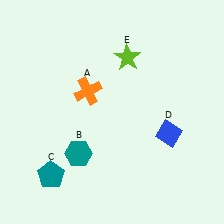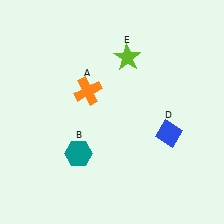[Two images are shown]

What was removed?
The teal pentagon (C) was removed in Image 2.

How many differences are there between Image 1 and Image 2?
There is 1 difference between the two images.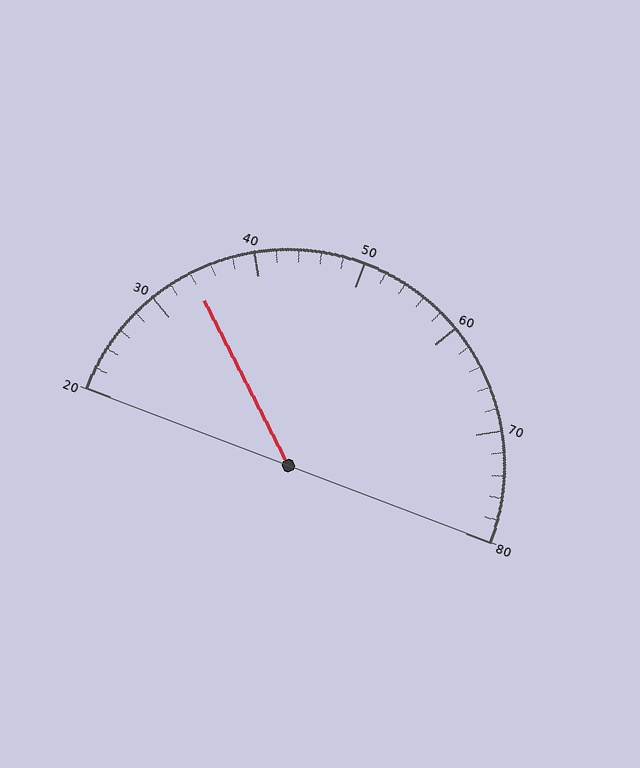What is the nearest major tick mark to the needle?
The nearest major tick mark is 30.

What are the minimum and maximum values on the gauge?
The gauge ranges from 20 to 80.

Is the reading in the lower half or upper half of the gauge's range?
The reading is in the lower half of the range (20 to 80).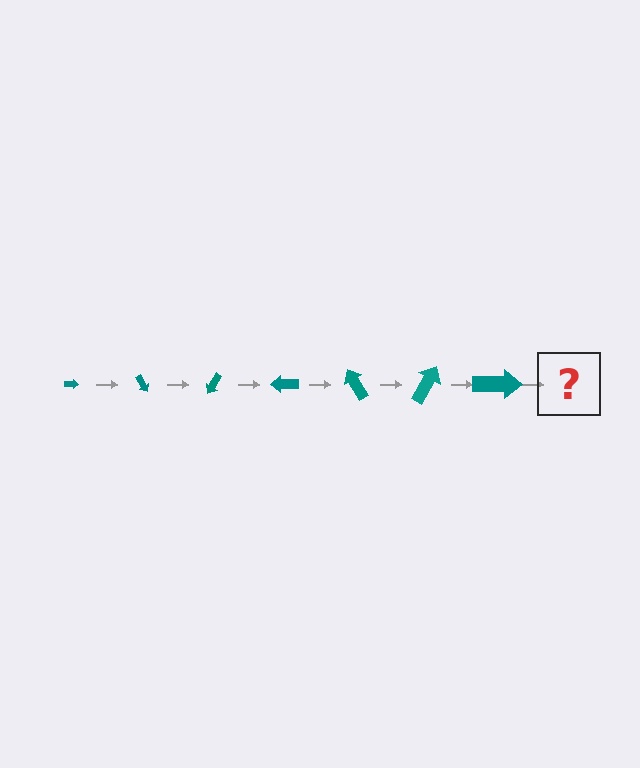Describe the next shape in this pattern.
It should be an arrow, larger than the previous one and rotated 420 degrees from the start.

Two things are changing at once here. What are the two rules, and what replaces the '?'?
The two rules are that the arrow grows larger each step and it rotates 60 degrees each step. The '?' should be an arrow, larger than the previous one and rotated 420 degrees from the start.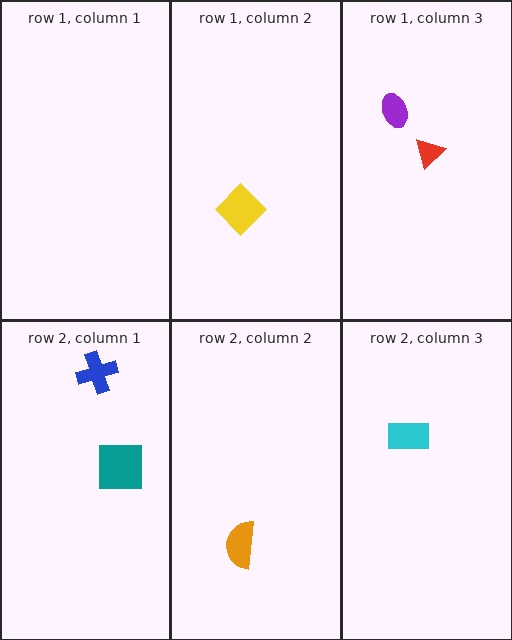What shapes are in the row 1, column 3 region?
The purple ellipse, the red triangle.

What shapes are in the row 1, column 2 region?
The yellow diamond.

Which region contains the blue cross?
The row 2, column 1 region.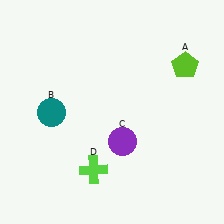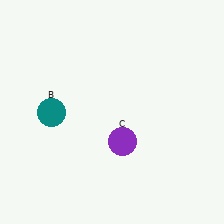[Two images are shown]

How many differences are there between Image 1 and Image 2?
There are 2 differences between the two images.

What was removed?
The lime pentagon (A), the lime cross (D) were removed in Image 2.